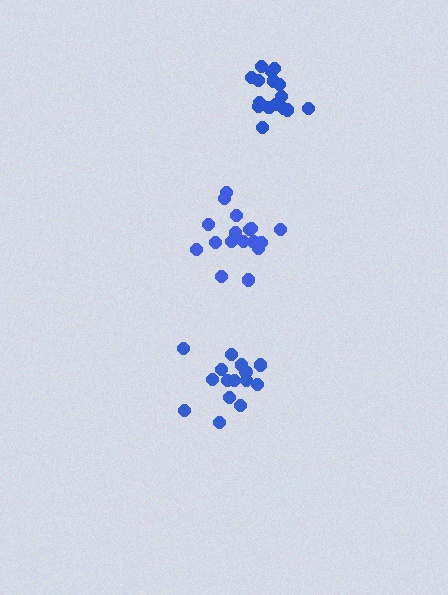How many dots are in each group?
Group 1: 15 dots, Group 2: 16 dots, Group 3: 17 dots (48 total).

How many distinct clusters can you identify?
There are 3 distinct clusters.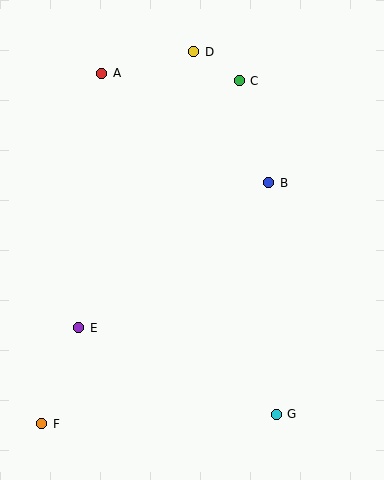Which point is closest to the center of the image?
Point B at (269, 183) is closest to the center.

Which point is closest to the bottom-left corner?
Point F is closest to the bottom-left corner.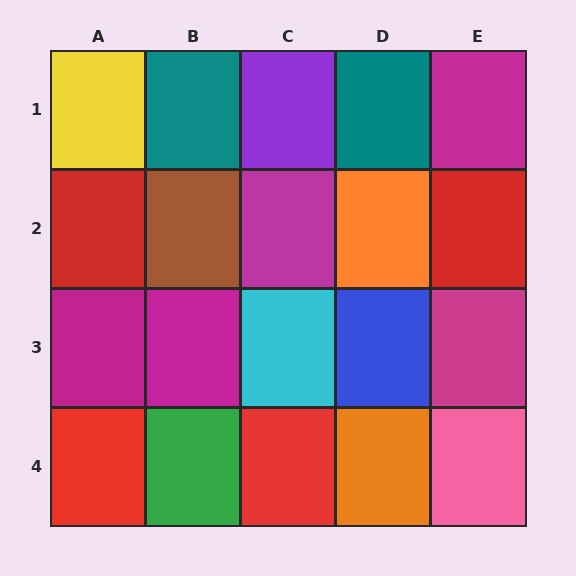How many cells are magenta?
5 cells are magenta.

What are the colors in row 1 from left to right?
Yellow, teal, purple, teal, magenta.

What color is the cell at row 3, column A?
Magenta.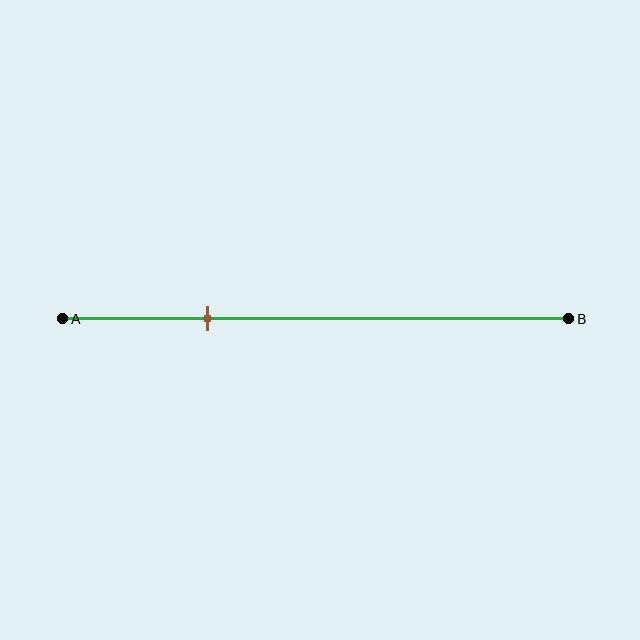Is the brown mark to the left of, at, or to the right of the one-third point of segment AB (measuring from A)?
The brown mark is to the left of the one-third point of segment AB.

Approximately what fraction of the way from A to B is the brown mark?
The brown mark is approximately 30% of the way from A to B.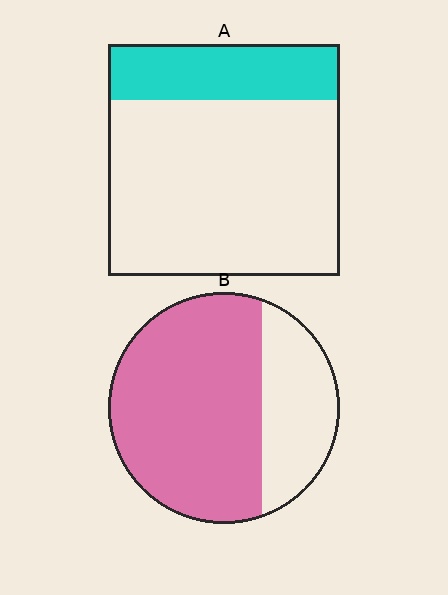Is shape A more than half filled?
No.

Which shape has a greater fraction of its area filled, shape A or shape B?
Shape B.